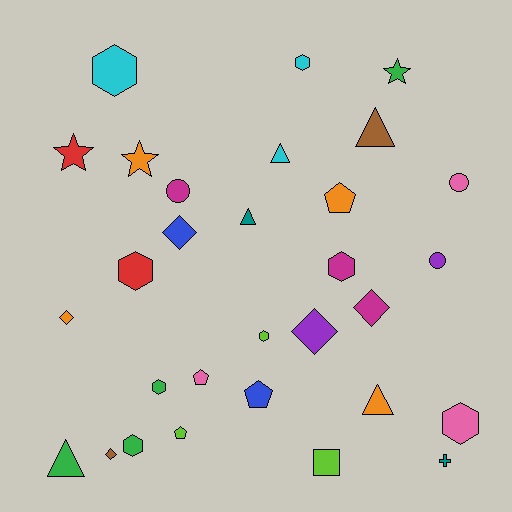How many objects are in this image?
There are 30 objects.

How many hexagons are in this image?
There are 8 hexagons.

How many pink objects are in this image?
There are 3 pink objects.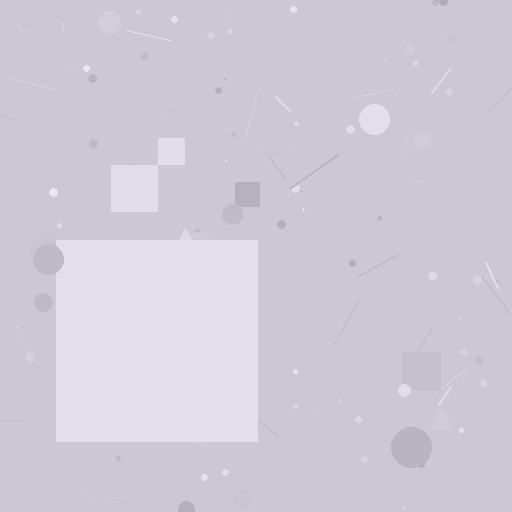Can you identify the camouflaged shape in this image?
The camouflaged shape is a square.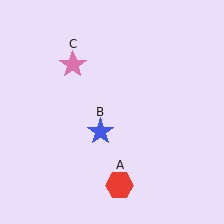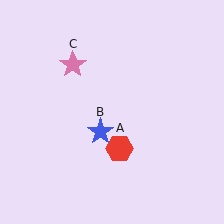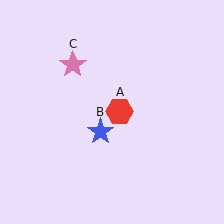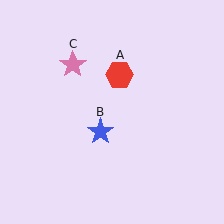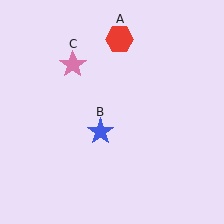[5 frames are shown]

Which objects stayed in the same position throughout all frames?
Blue star (object B) and pink star (object C) remained stationary.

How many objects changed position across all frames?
1 object changed position: red hexagon (object A).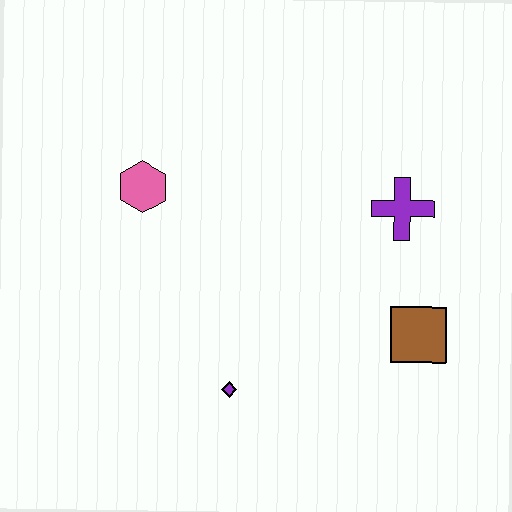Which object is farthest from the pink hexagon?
The brown square is farthest from the pink hexagon.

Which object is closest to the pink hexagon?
The purple diamond is closest to the pink hexagon.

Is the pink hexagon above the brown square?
Yes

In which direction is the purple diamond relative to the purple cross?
The purple diamond is below the purple cross.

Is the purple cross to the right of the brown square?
No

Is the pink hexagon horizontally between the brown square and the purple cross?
No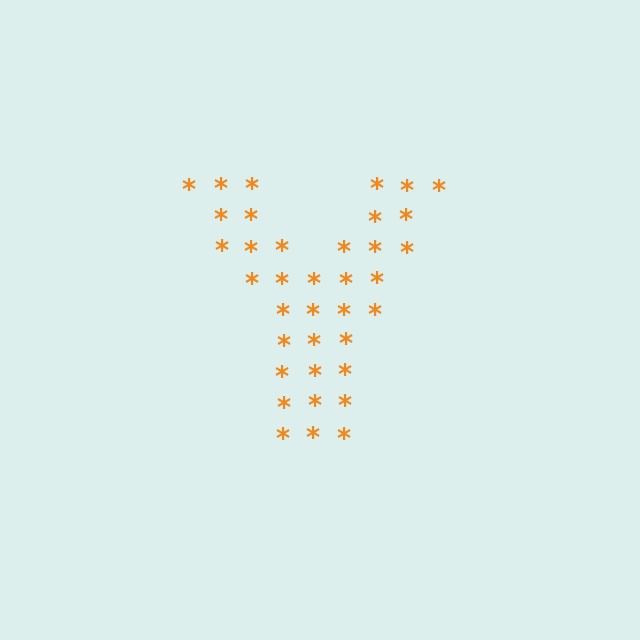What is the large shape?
The large shape is the letter Y.